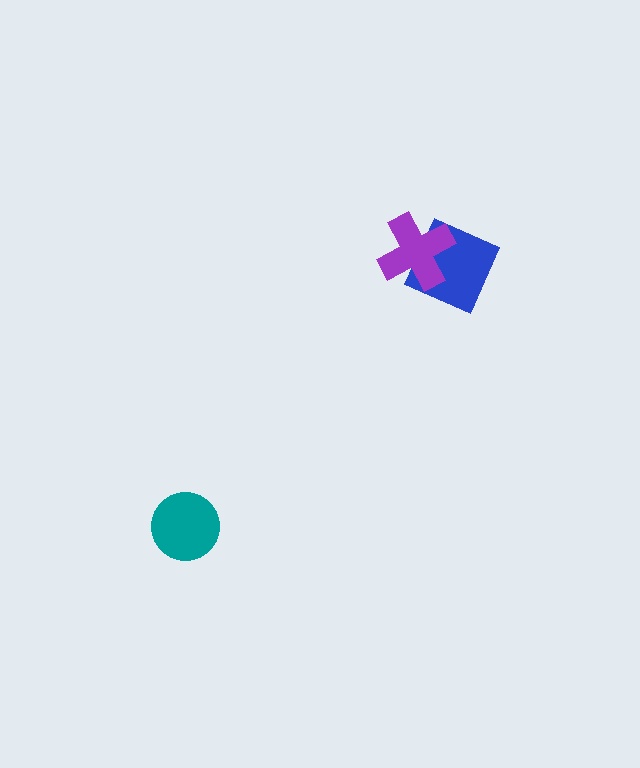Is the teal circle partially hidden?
No, no other shape covers it.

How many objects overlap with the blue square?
1 object overlaps with the blue square.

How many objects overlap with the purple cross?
1 object overlaps with the purple cross.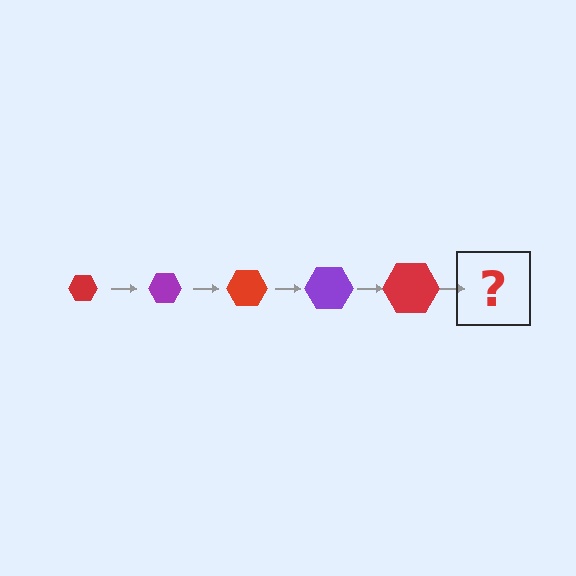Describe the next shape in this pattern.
It should be a purple hexagon, larger than the previous one.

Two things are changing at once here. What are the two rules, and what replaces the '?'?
The two rules are that the hexagon grows larger each step and the color cycles through red and purple. The '?' should be a purple hexagon, larger than the previous one.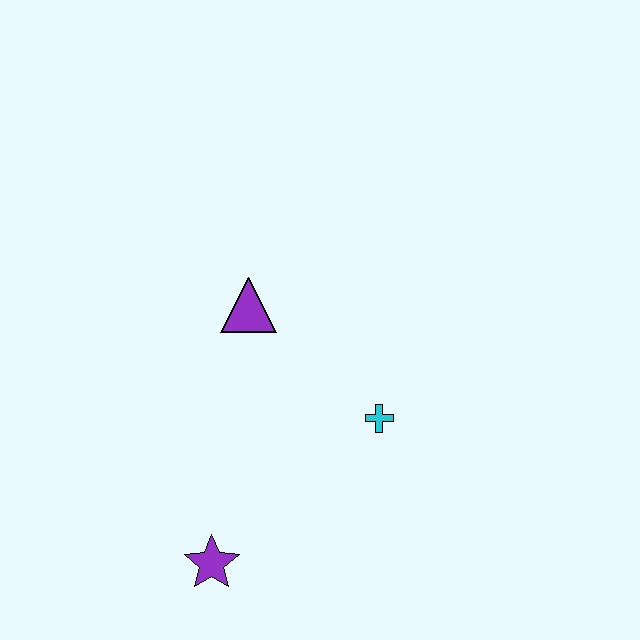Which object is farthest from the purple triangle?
The purple star is farthest from the purple triangle.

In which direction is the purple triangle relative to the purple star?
The purple triangle is above the purple star.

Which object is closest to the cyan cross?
The purple triangle is closest to the cyan cross.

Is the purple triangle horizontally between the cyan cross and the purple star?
Yes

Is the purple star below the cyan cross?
Yes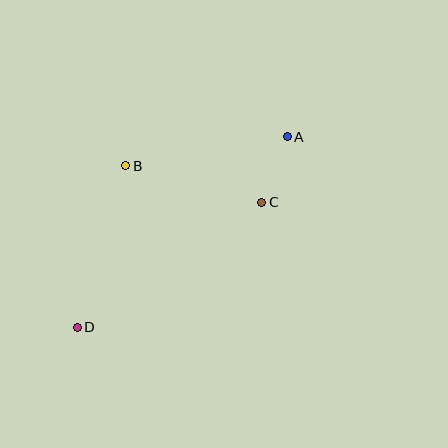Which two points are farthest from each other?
Points A and D are farthest from each other.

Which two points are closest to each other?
Points A and C are closest to each other.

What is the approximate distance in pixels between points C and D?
The distance between C and D is approximately 223 pixels.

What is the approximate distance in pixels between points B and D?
The distance between B and D is approximately 168 pixels.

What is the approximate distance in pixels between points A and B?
The distance between A and B is approximately 164 pixels.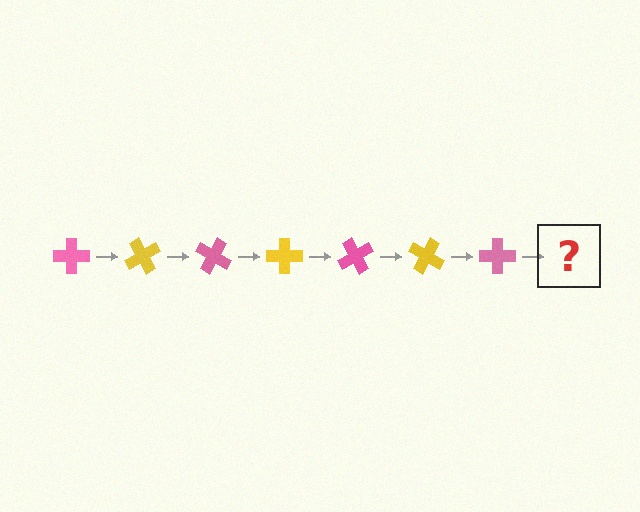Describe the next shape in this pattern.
It should be a yellow cross, rotated 420 degrees from the start.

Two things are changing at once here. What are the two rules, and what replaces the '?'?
The two rules are that it rotates 60 degrees each step and the color cycles through pink and yellow. The '?' should be a yellow cross, rotated 420 degrees from the start.